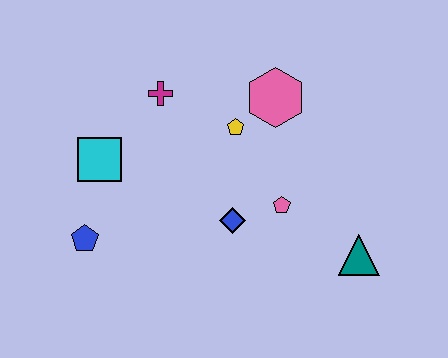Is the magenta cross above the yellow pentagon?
Yes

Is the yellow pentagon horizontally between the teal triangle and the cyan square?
Yes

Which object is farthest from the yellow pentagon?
The blue pentagon is farthest from the yellow pentagon.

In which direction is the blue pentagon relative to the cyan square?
The blue pentagon is below the cyan square.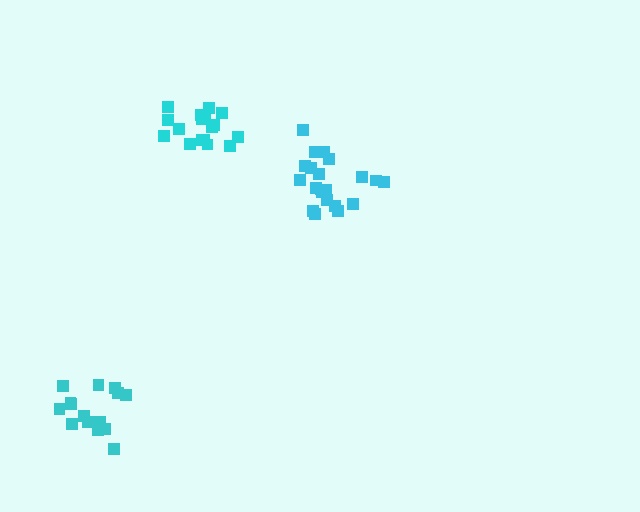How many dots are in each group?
Group 1: 21 dots, Group 2: 15 dots, Group 3: 17 dots (53 total).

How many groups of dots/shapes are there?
There are 3 groups.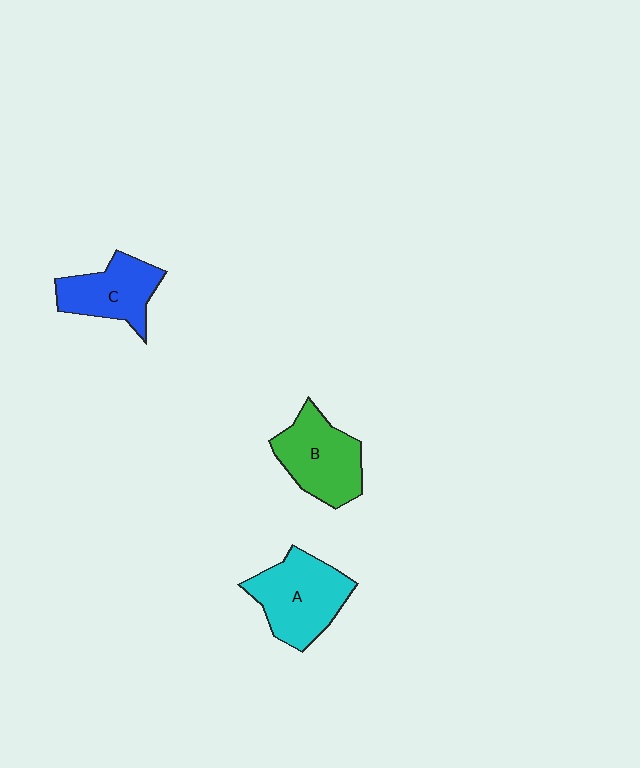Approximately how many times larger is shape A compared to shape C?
Approximately 1.3 times.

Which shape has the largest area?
Shape A (cyan).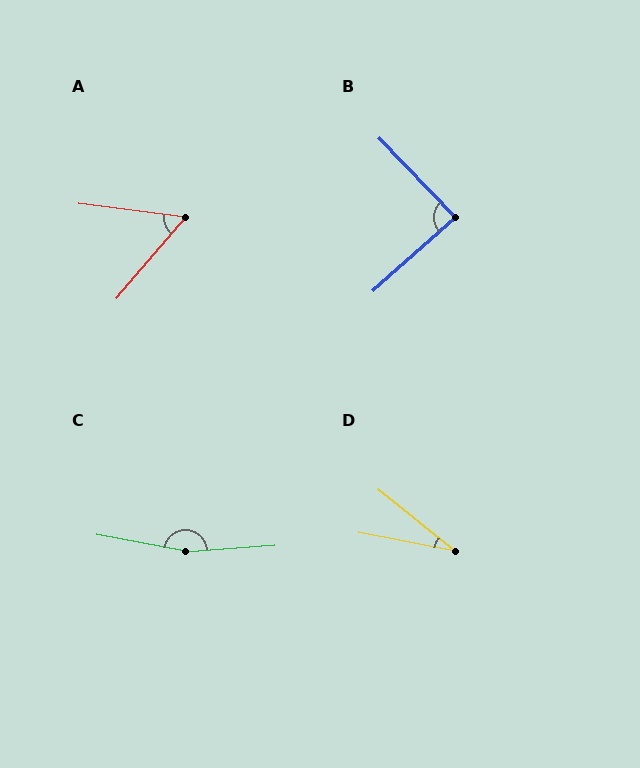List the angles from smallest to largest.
D (28°), A (57°), B (88°), C (165°).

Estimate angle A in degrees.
Approximately 57 degrees.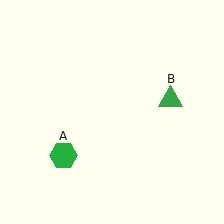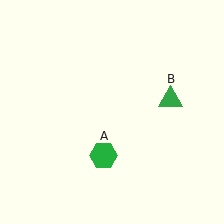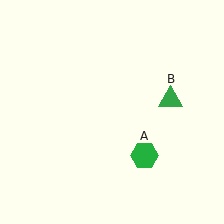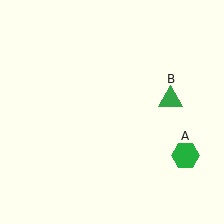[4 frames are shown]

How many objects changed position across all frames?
1 object changed position: green hexagon (object A).